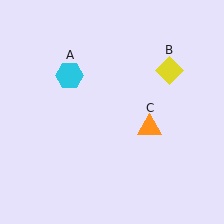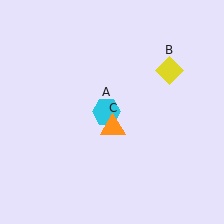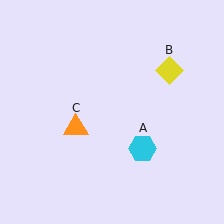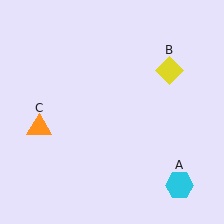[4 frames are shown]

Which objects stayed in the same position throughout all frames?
Yellow diamond (object B) remained stationary.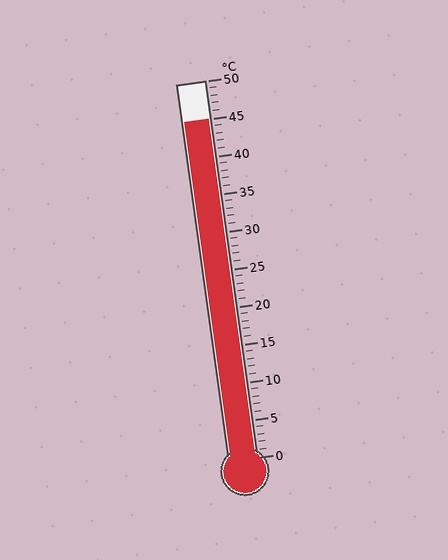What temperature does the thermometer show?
The thermometer shows approximately 45°C.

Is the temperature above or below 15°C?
The temperature is above 15°C.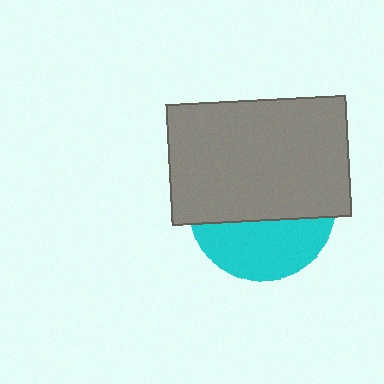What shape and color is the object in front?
The object in front is a gray rectangle.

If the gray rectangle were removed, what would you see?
You would see the complete cyan circle.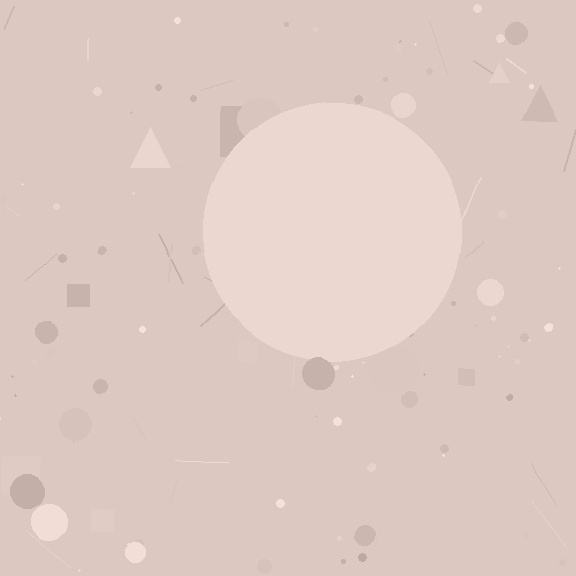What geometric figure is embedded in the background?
A circle is embedded in the background.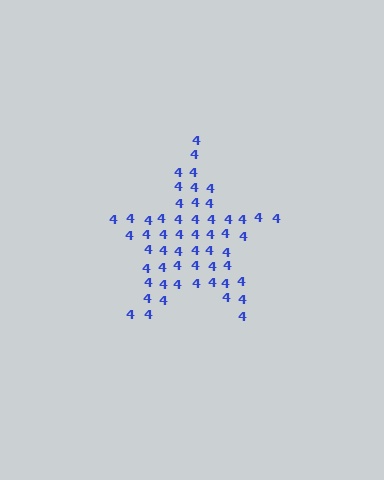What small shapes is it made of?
It is made of small digit 4's.